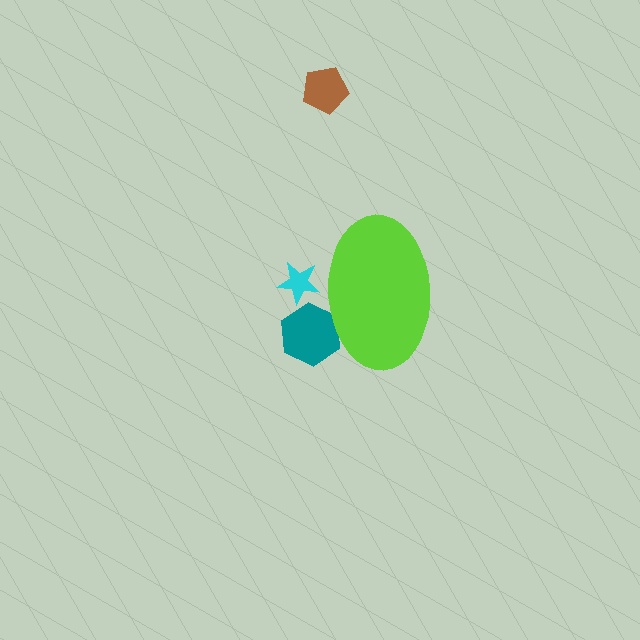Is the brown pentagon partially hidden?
No, the brown pentagon is fully visible.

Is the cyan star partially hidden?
Yes, the cyan star is partially hidden behind the lime ellipse.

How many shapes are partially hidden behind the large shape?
2 shapes are partially hidden.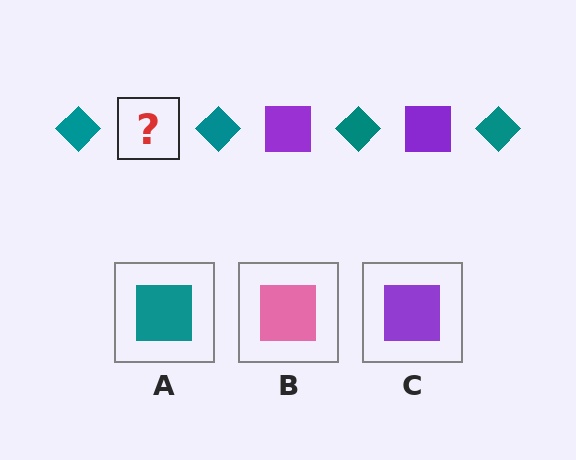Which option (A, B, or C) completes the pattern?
C.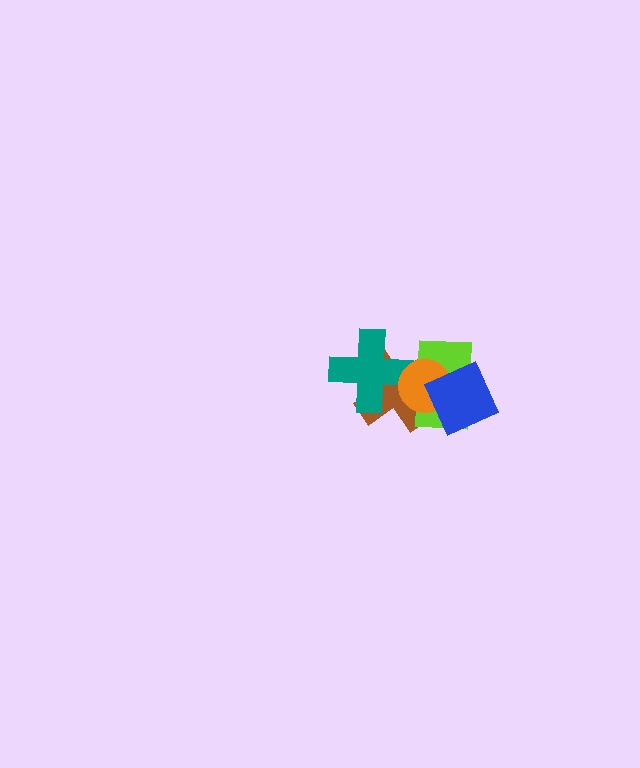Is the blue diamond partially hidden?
No, no other shape covers it.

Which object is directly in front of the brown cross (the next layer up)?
The teal cross is directly in front of the brown cross.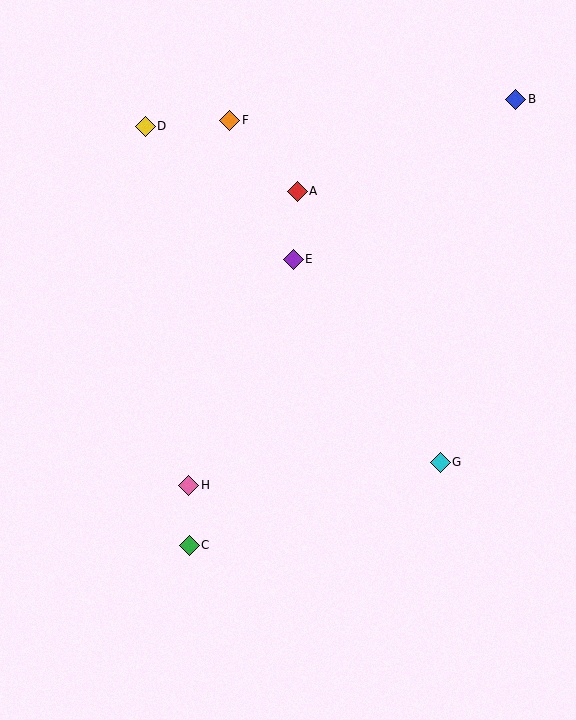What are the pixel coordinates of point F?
Point F is at (230, 120).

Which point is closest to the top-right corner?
Point B is closest to the top-right corner.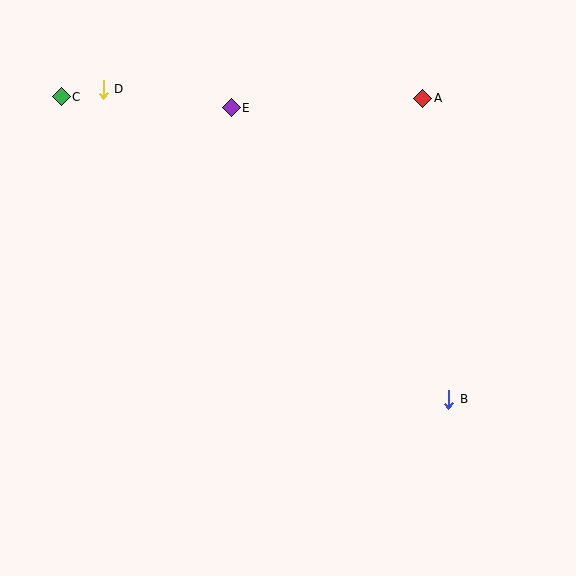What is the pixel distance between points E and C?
The distance between E and C is 170 pixels.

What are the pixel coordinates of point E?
Point E is at (231, 108).